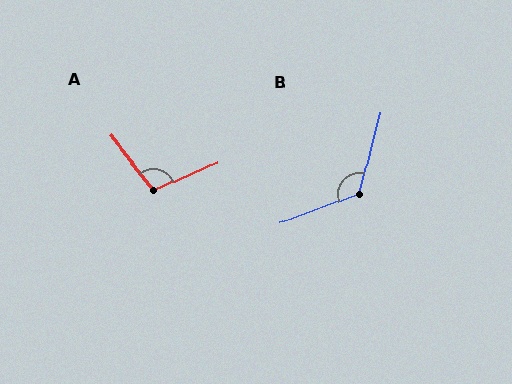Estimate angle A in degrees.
Approximately 105 degrees.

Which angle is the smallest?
A, at approximately 105 degrees.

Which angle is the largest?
B, at approximately 125 degrees.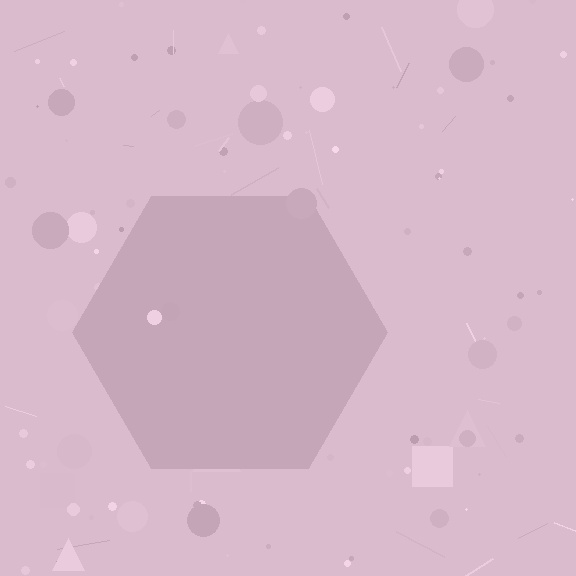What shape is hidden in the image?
A hexagon is hidden in the image.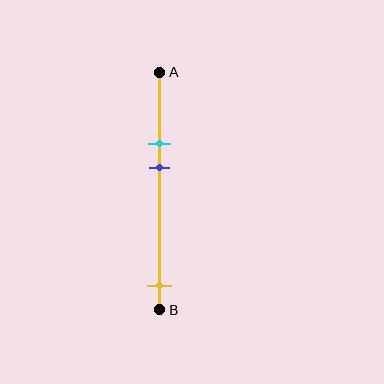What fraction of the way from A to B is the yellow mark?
The yellow mark is approximately 90% (0.9) of the way from A to B.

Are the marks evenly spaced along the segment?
No, the marks are not evenly spaced.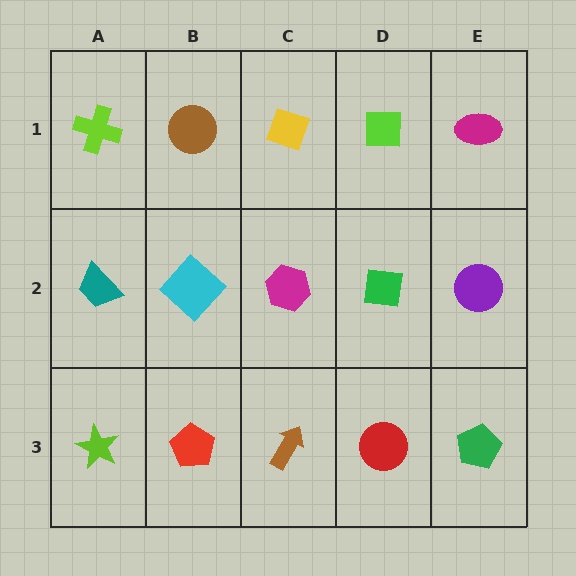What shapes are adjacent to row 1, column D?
A green square (row 2, column D), a yellow diamond (row 1, column C), a magenta ellipse (row 1, column E).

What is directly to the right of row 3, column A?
A red pentagon.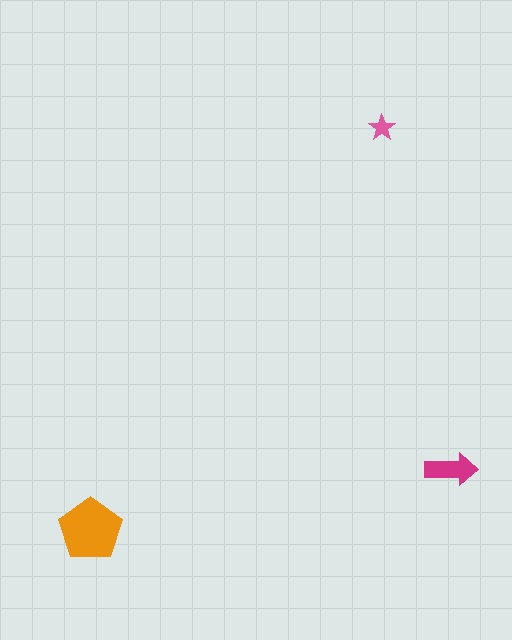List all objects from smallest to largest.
The pink star, the magenta arrow, the orange pentagon.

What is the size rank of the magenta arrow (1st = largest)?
2nd.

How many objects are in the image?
There are 3 objects in the image.